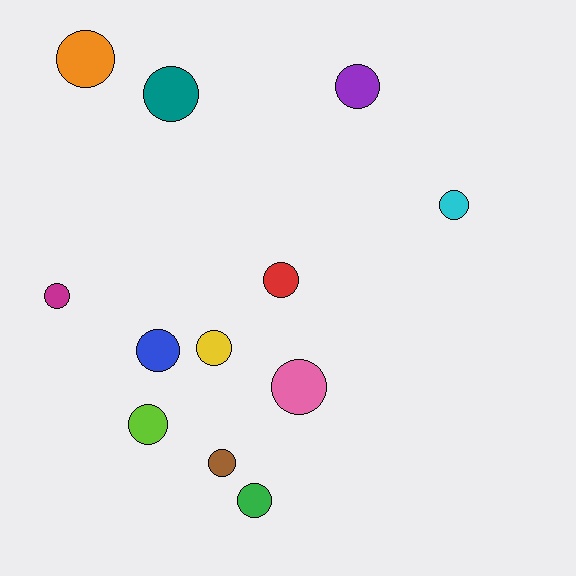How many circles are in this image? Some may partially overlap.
There are 12 circles.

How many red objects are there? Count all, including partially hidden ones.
There is 1 red object.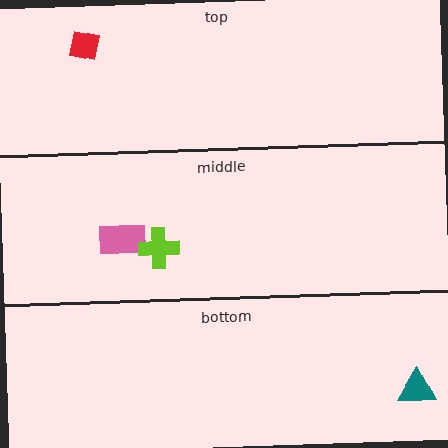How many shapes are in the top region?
1.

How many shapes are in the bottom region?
1.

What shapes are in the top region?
The red square.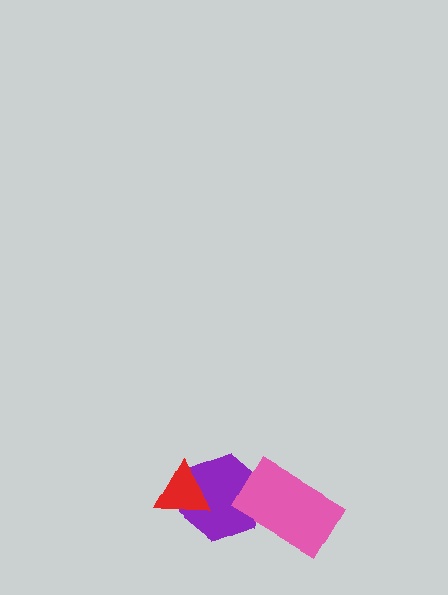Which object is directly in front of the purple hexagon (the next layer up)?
The red triangle is directly in front of the purple hexagon.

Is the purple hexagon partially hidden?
Yes, it is partially covered by another shape.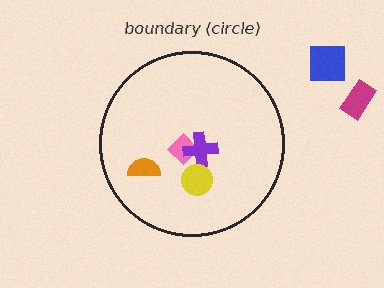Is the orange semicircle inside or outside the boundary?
Inside.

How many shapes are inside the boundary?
4 inside, 2 outside.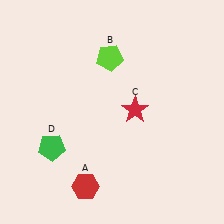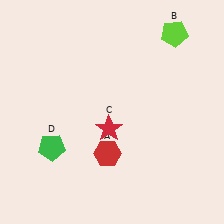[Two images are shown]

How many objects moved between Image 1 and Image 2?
3 objects moved between the two images.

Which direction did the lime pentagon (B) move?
The lime pentagon (B) moved right.